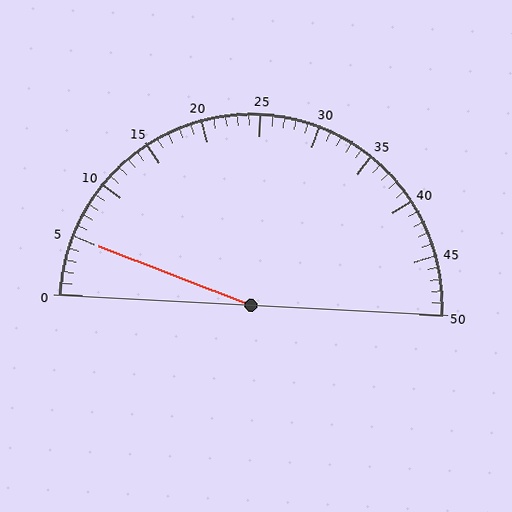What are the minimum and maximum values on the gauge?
The gauge ranges from 0 to 50.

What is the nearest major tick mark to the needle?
The nearest major tick mark is 5.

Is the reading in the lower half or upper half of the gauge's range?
The reading is in the lower half of the range (0 to 50).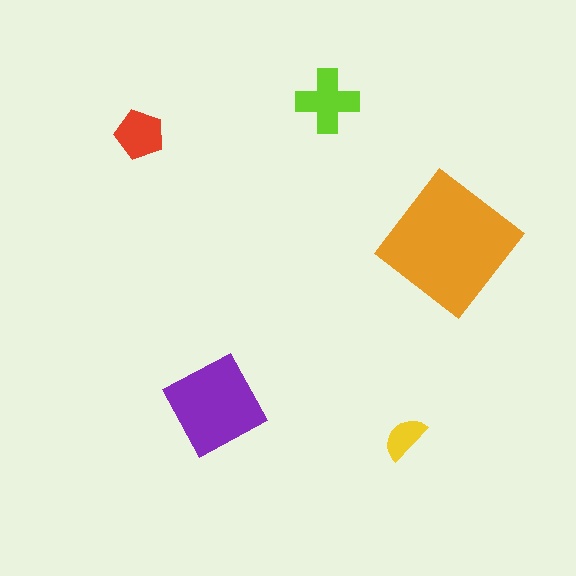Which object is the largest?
The orange diamond.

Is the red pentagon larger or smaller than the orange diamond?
Smaller.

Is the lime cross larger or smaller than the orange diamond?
Smaller.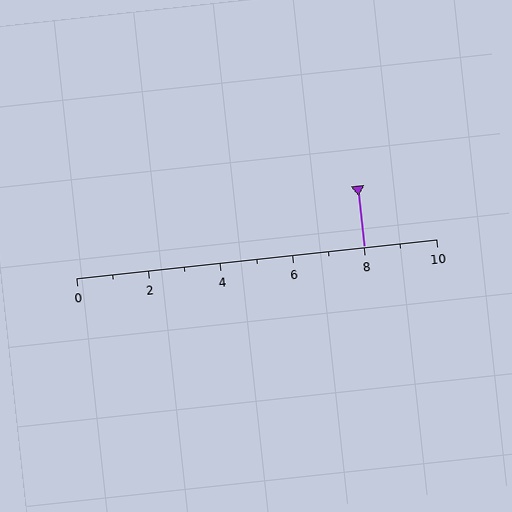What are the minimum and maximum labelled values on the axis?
The axis runs from 0 to 10.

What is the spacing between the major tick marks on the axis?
The major ticks are spaced 2 apart.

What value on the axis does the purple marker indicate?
The marker indicates approximately 8.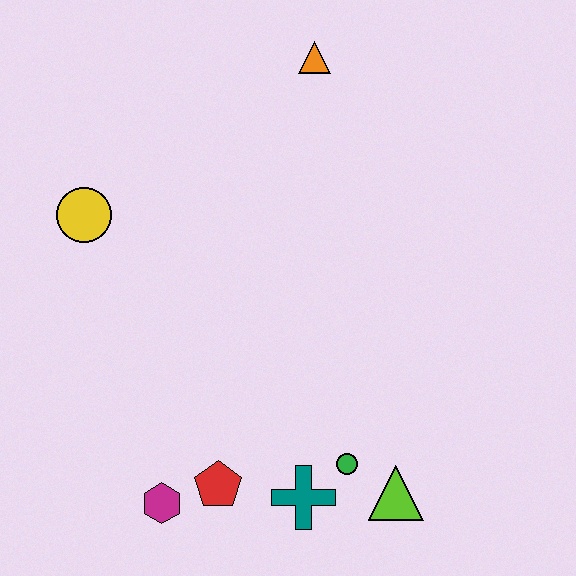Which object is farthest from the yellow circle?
The lime triangle is farthest from the yellow circle.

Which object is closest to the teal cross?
The green circle is closest to the teal cross.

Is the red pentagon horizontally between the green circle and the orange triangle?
No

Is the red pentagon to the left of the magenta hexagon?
No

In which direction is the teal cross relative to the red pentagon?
The teal cross is to the right of the red pentagon.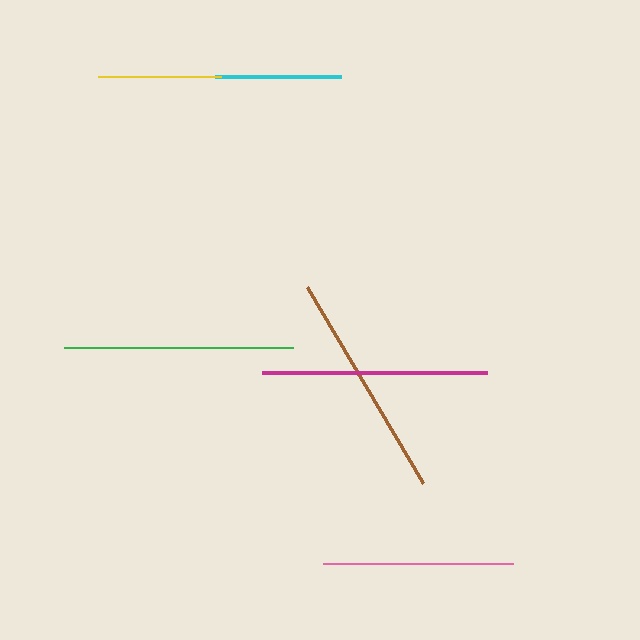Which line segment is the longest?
The green line is the longest at approximately 230 pixels.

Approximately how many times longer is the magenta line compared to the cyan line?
The magenta line is approximately 1.8 times the length of the cyan line.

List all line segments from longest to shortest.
From longest to shortest: green, brown, magenta, pink, cyan, yellow.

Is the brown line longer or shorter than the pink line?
The brown line is longer than the pink line.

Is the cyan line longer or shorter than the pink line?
The pink line is longer than the cyan line.